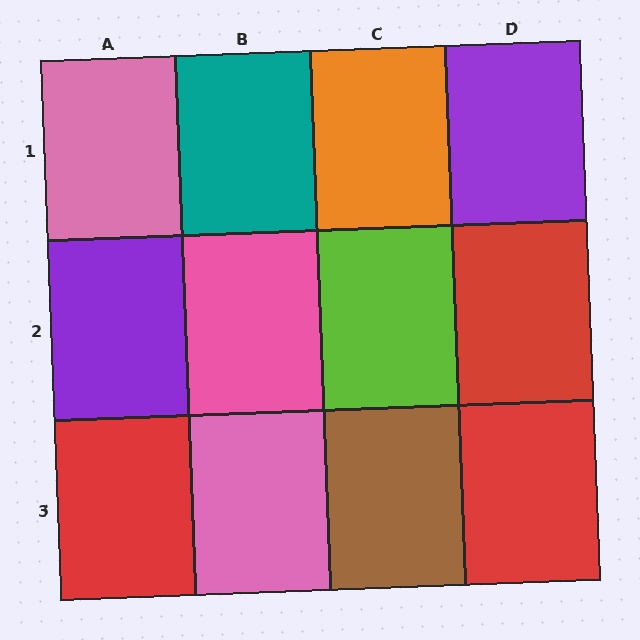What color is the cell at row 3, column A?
Red.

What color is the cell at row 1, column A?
Pink.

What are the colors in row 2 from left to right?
Purple, pink, lime, red.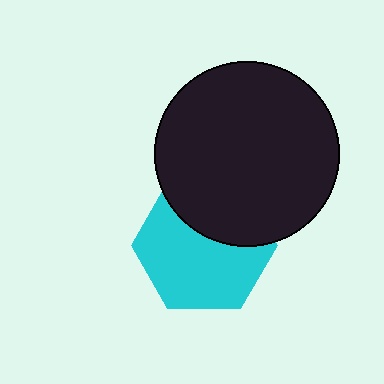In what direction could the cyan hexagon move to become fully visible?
The cyan hexagon could move down. That would shift it out from behind the black circle entirely.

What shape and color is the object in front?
The object in front is a black circle.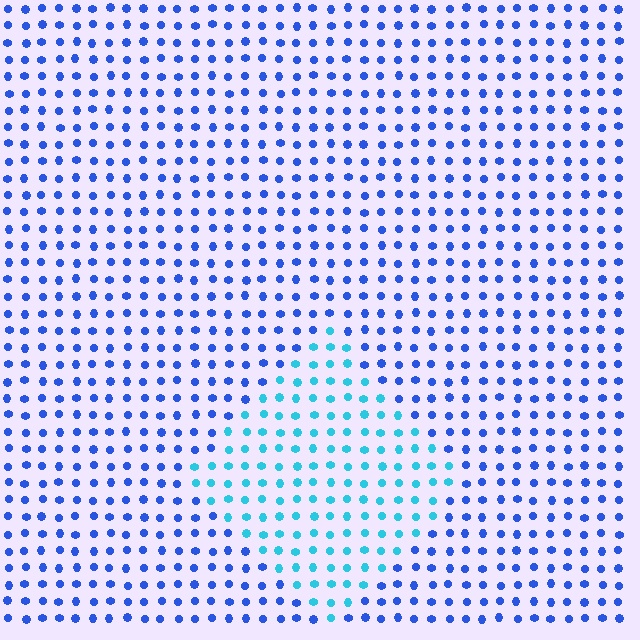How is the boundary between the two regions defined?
The boundary is defined purely by a slight shift in hue (about 38 degrees). Spacing, size, and orientation are identical on both sides.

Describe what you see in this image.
The image is filled with small blue elements in a uniform arrangement. A diamond-shaped region is visible where the elements are tinted to a slightly different hue, forming a subtle color boundary.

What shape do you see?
I see a diamond.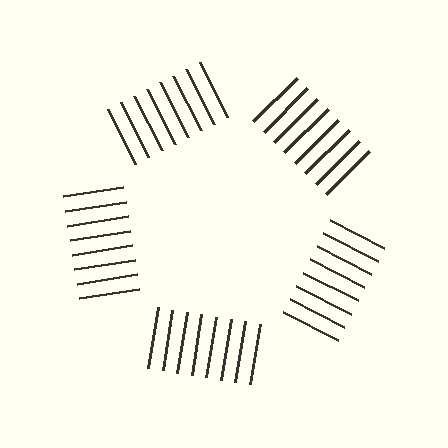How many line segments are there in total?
40 — 8 along each of the 5 edges.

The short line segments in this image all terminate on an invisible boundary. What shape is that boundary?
An illusory pentagon — the line segments terminate on its edges but no continuous stroke is drawn.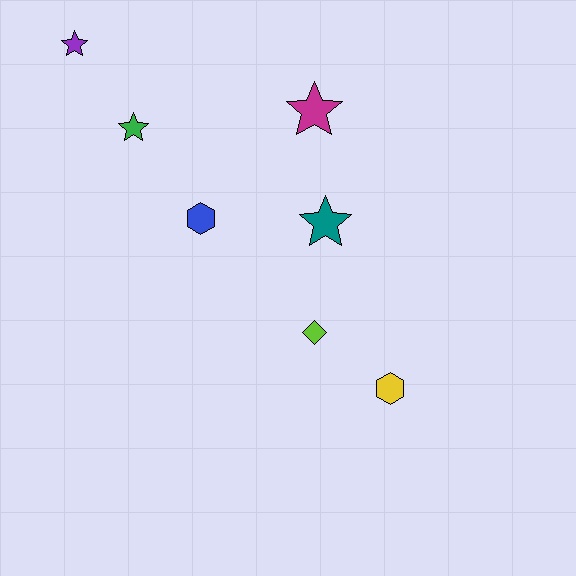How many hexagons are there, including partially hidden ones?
There are 2 hexagons.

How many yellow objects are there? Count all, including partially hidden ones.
There is 1 yellow object.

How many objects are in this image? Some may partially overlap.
There are 7 objects.